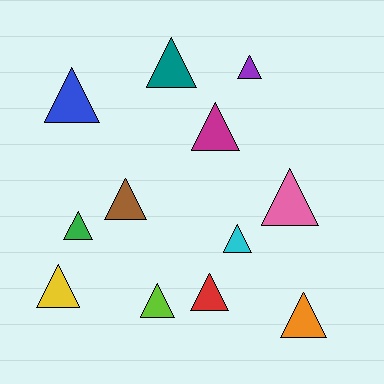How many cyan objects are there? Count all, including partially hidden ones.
There is 1 cyan object.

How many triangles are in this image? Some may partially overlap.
There are 12 triangles.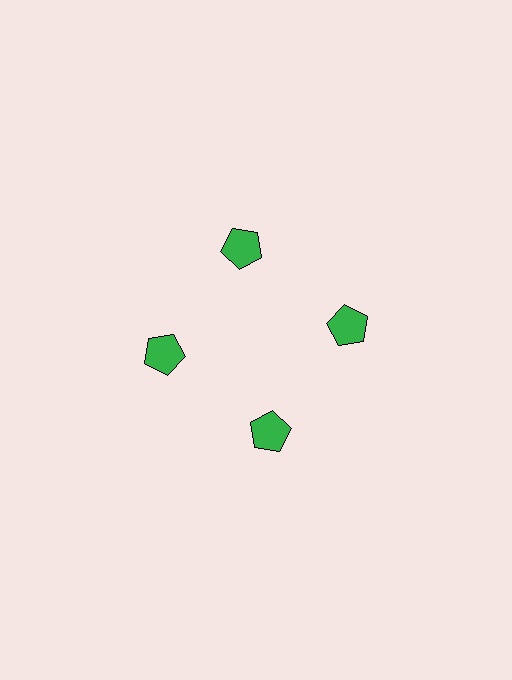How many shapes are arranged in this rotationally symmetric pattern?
There are 4 shapes, arranged in 4 groups of 1.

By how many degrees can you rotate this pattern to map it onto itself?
The pattern maps onto itself every 90 degrees of rotation.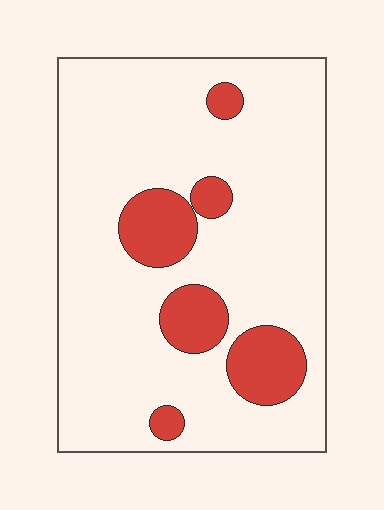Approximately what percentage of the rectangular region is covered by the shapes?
Approximately 15%.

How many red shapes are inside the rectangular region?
6.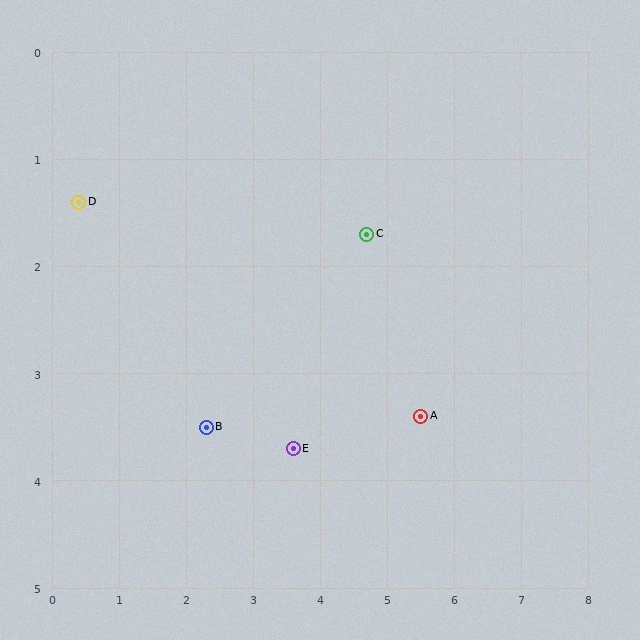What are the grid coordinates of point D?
Point D is at approximately (0.4, 1.4).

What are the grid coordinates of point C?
Point C is at approximately (4.7, 1.7).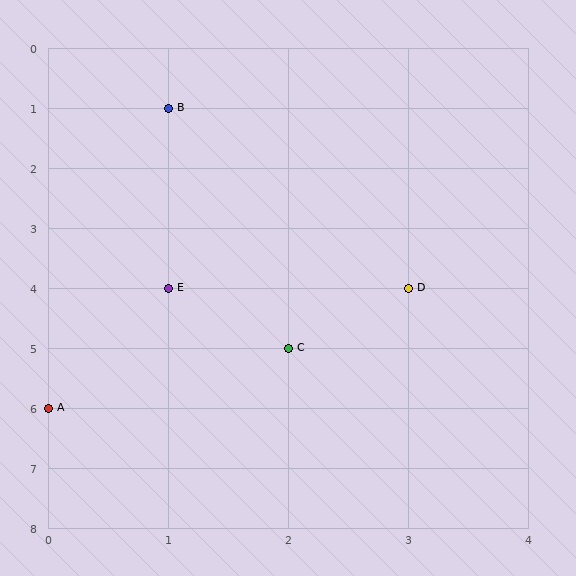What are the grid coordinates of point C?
Point C is at grid coordinates (2, 5).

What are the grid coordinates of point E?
Point E is at grid coordinates (1, 4).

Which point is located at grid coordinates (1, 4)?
Point E is at (1, 4).